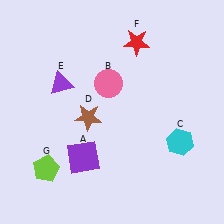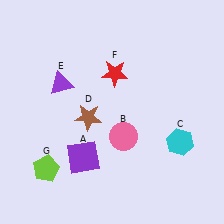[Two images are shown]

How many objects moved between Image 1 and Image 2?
2 objects moved between the two images.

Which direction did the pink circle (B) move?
The pink circle (B) moved down.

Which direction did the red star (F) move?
The red star (F) moved down.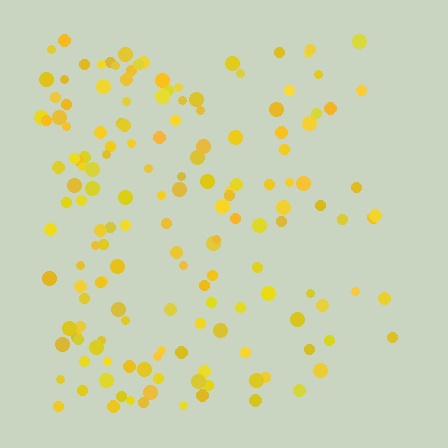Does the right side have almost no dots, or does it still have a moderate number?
Still a moderate number, just noticeably fewer than the left.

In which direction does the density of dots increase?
From right to left, with the left side densest.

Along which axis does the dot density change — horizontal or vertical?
Horizontal.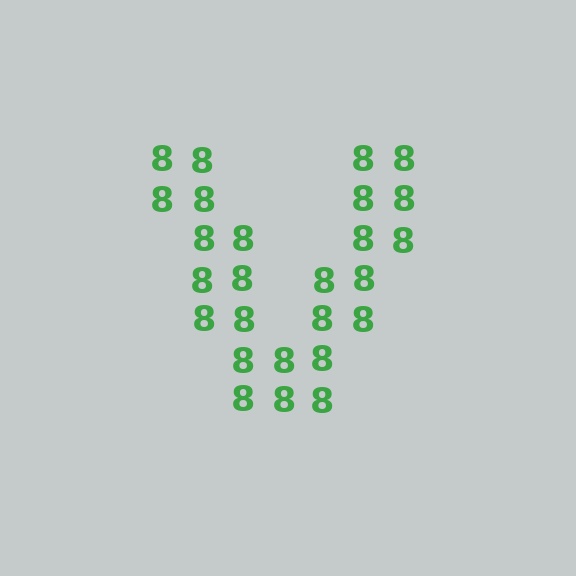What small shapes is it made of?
It is made of small digit 8's.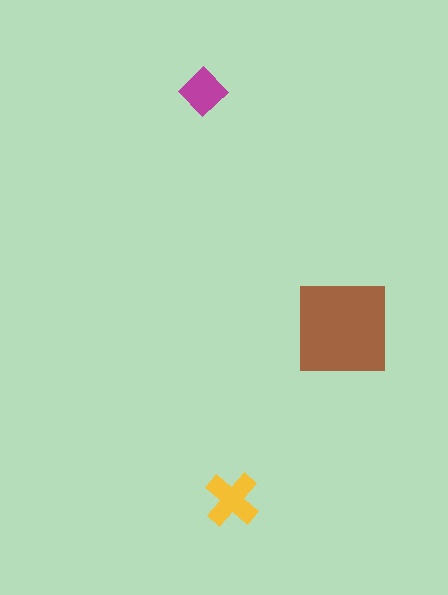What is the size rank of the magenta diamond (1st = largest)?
3rd.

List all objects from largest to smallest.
The brown square, the yellow cross, the magenta diamond.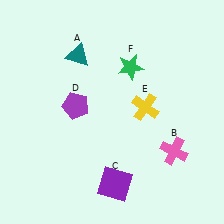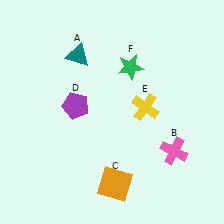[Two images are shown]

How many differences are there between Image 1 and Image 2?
There is 1 difference between the two images.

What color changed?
The square (C) changed from purple in Image 1 to orange in Image 2.